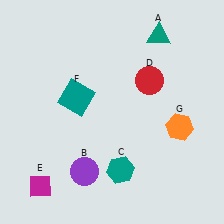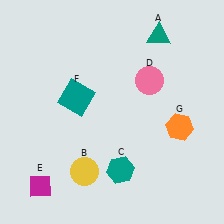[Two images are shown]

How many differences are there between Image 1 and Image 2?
There are 2 differences between the two images.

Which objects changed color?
B changed from purple to yellow. D changed from red to pink.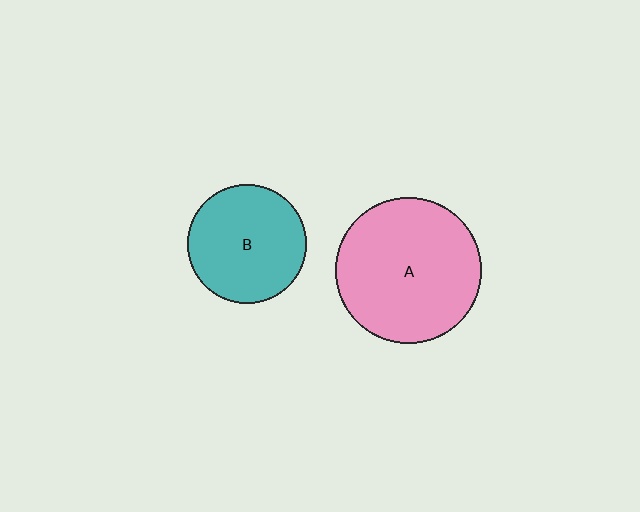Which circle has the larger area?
Circle A (pink).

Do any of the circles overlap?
No, none of the circles overlap.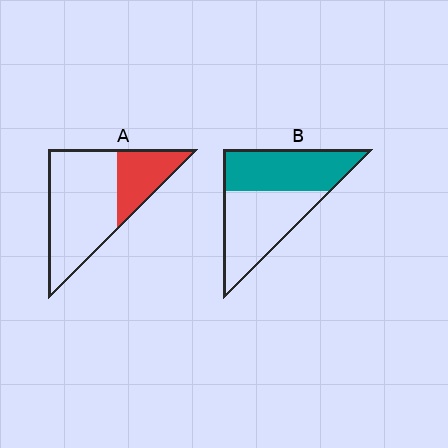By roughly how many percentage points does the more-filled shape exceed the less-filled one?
By roughly 20 percentage points (B over A).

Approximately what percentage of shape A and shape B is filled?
A is approximately 30% and B is approximately 50%.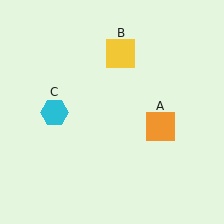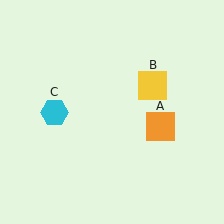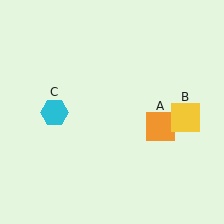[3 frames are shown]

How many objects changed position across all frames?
1 object changed position: yellow square (object B).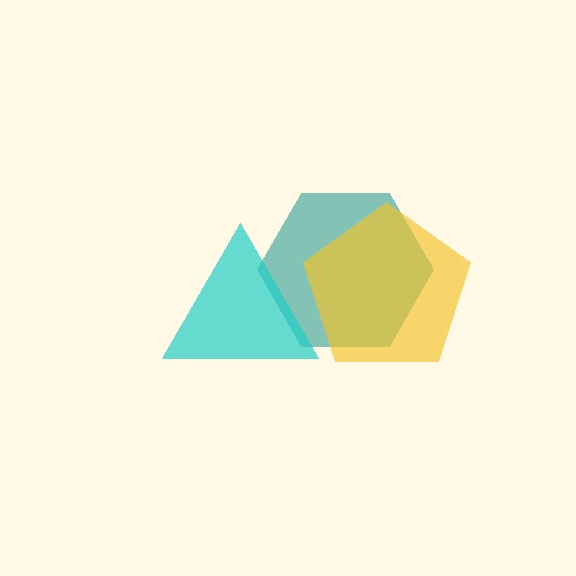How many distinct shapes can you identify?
There are 3 distinct shapes: a teal hexagon, a cyan triangle, a yellow pentagon.